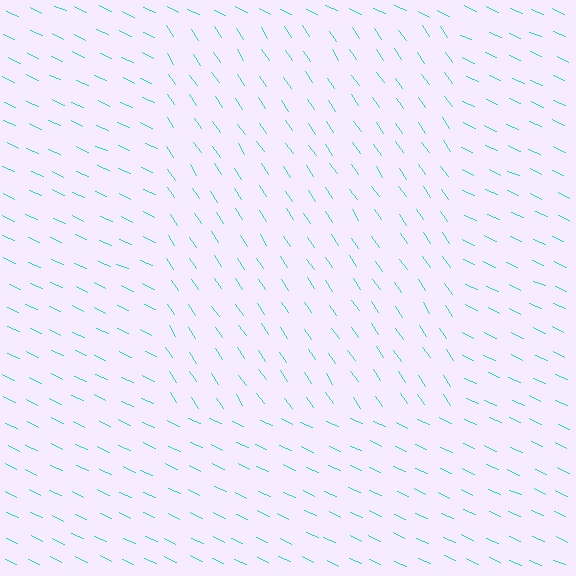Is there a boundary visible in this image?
Yes, there is a texture boundary formed by a change in line orientation.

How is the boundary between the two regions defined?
The boundary is defined purely by a change in line orientation (approximately 31 degrees difference). All lines are the same color and thickness.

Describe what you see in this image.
The image is filled with small cyan line segments. A rectangle region in the image has lines oriented differently from the surrounding lines, creating a visible texture boundary.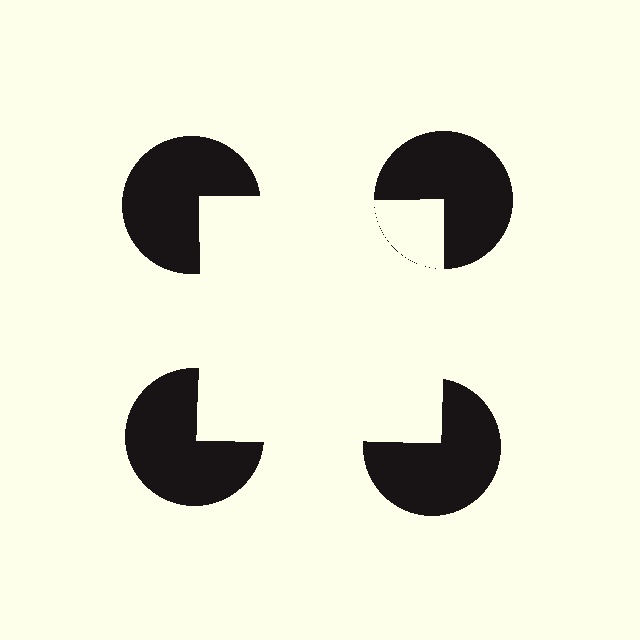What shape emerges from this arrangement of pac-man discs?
An illusory square — its edges are inferred from the aligned wedge cuts in the pac-man discs, not physically drawn.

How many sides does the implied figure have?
4 sides.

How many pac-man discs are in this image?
There are 4 — one at each vertex of the illusory square.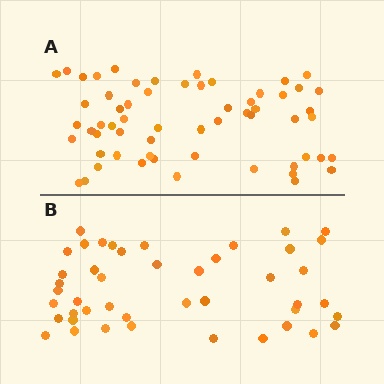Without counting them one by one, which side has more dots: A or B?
Region A (the top region) has more dots.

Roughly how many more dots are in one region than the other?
Region A has approximately 15 more dots than region B.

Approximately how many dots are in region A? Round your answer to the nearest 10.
About 60 dots.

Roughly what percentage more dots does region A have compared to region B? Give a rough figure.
About 35% more.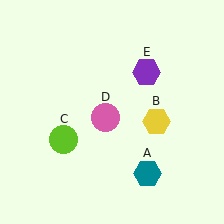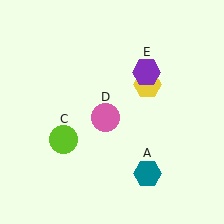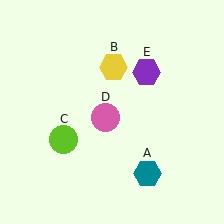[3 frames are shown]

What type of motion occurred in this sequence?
The yellow hexagon (object B) rotated counterclockwise around the center of the scene.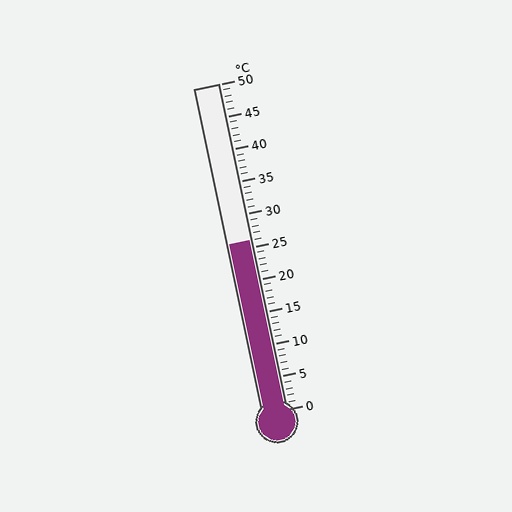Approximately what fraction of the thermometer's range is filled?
The thermometer is filled to approximately 50% of its range.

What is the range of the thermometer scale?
The thermometer scale ranges from 0°C to 50°C.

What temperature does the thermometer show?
The thermometer shows approximately 26°C.